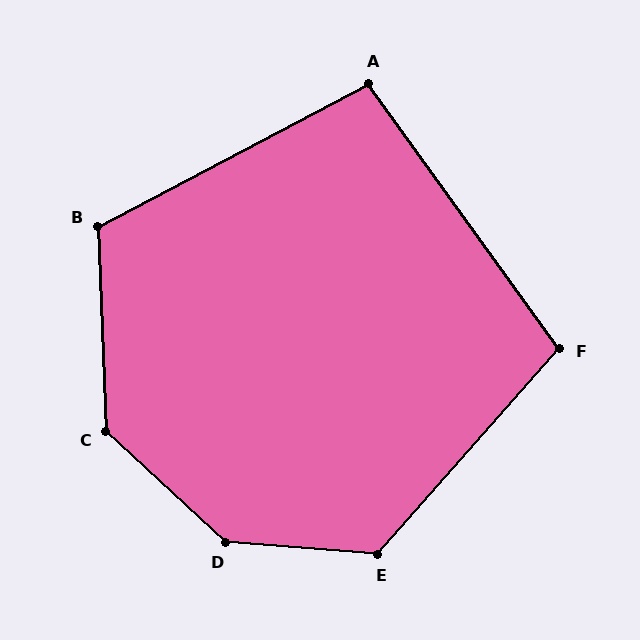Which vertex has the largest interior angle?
D, at approximately 142 degrees.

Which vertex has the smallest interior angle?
A, at approximately 98 degrees.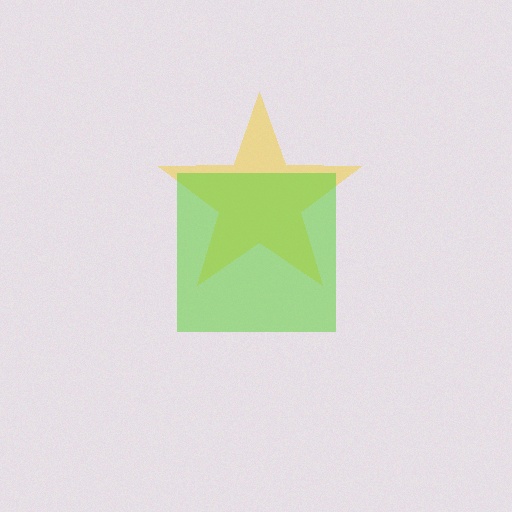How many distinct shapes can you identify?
There are 2 distinct shapes: a yellow star, a lime square.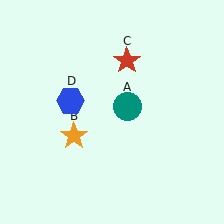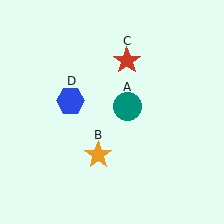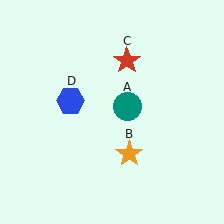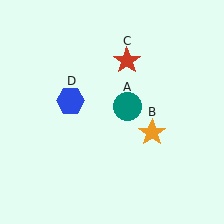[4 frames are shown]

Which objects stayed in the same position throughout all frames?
Teal circle (object A) and red star (object C) and blue hexagon (object D) remained stationary.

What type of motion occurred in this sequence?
The orange star (object B) rotated counterclockwise around the center of the scene.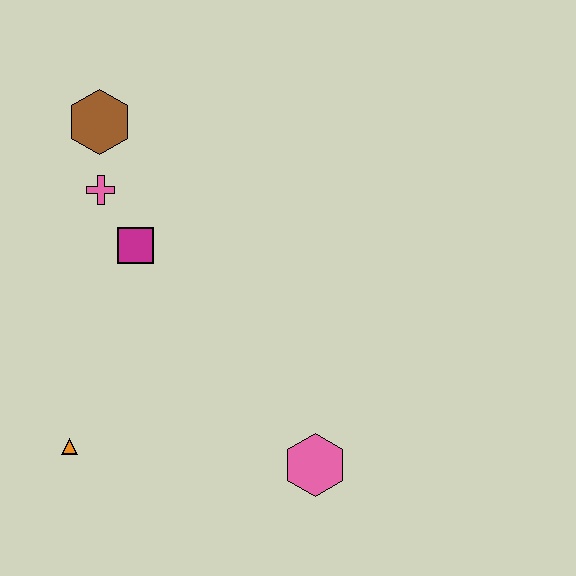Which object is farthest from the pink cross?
The pink hexagon is farthest from the pink cross.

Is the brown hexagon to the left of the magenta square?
Yes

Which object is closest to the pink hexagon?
The orange triangle is closest to the pink hexagon.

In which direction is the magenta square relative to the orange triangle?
The magenta square is above the orange triangle.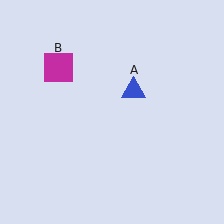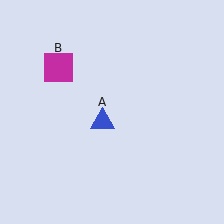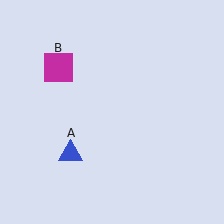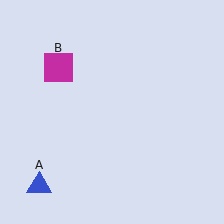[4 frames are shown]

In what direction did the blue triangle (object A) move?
The blue triangle (object A) moved down and to the left.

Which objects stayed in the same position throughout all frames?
Magenta square (object B) remained stationary.